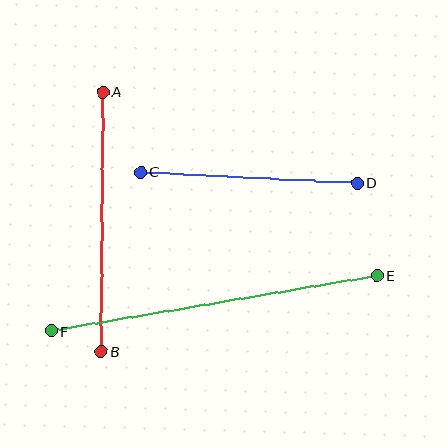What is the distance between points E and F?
The distance is approximately 330 pixels.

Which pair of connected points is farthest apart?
Points E and F are farthest apart.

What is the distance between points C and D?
The distance is approximately 217 pixels.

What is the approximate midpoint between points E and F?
The midpoint is at approximately (214, 303) pixels.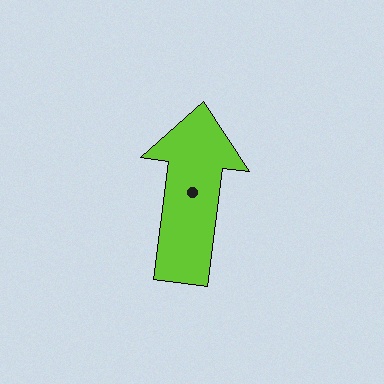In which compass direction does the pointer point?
North.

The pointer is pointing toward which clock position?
Roughly 12 o'clock.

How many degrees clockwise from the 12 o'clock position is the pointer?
Approximately 7 degrees.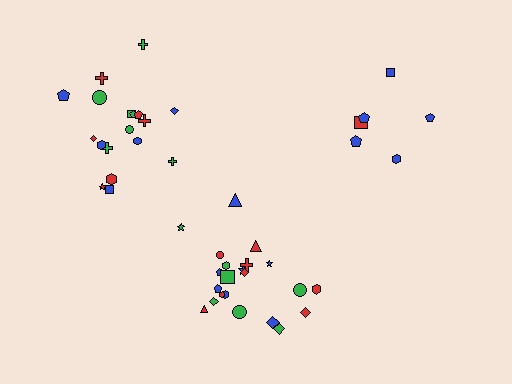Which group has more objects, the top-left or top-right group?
The top-left group.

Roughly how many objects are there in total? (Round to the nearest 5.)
Roughly 45 objects in total.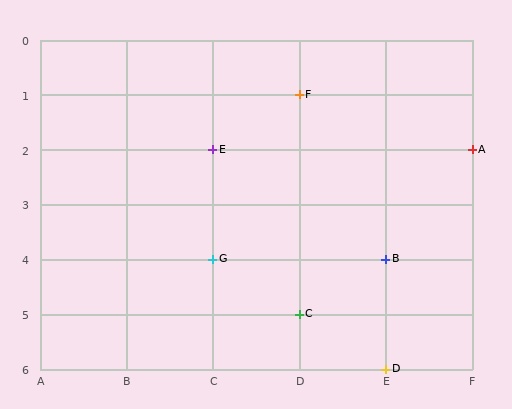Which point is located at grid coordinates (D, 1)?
Point F is at (D, 1).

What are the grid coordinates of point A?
Point A is at grid coordinates (F, 2).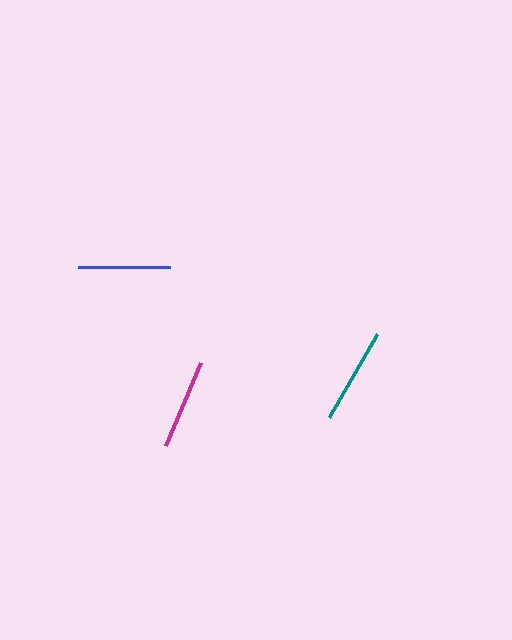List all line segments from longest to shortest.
From longest to shortest: teal, blue, magenta.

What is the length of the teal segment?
The teal segment is approximately 96 pixels long.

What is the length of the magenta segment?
The magenta segment is approximately 90 pixels long.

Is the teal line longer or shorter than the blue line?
The teal line is longer than the blue line.